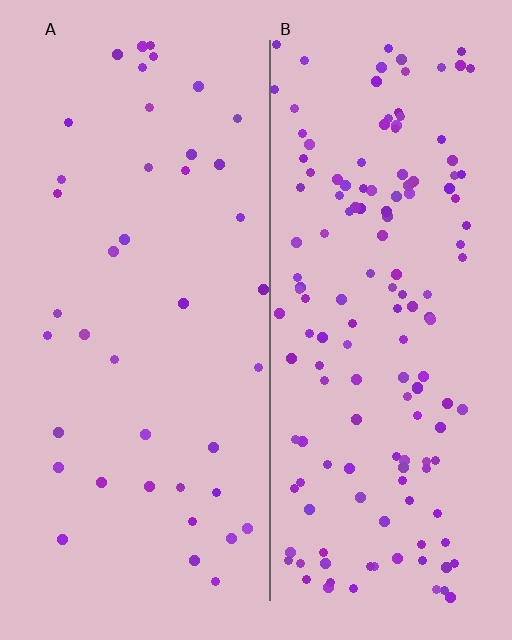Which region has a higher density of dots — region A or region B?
B (the right).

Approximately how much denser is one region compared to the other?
Approximately 3.6× — region B over region A.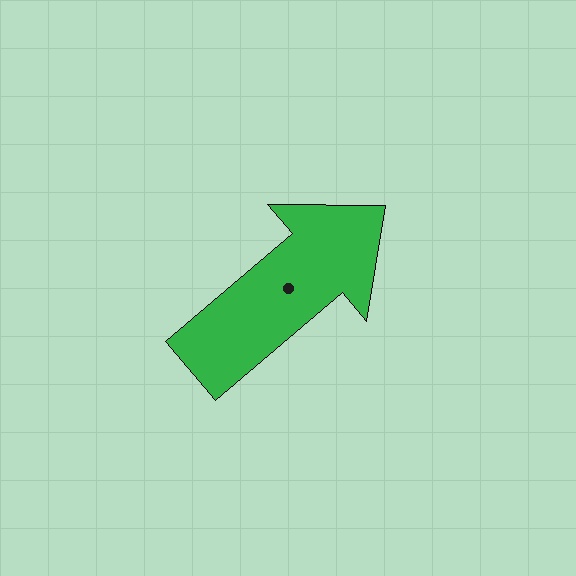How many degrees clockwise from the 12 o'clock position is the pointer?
Approximately 50 degrees.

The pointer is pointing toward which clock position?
Roughly 2 o'clock.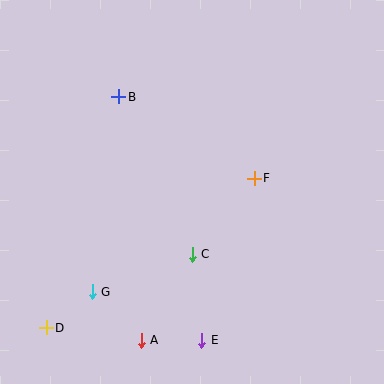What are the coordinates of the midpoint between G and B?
The midpoint between G and B is at (106, 194).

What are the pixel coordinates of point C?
Point C is at (192, 254).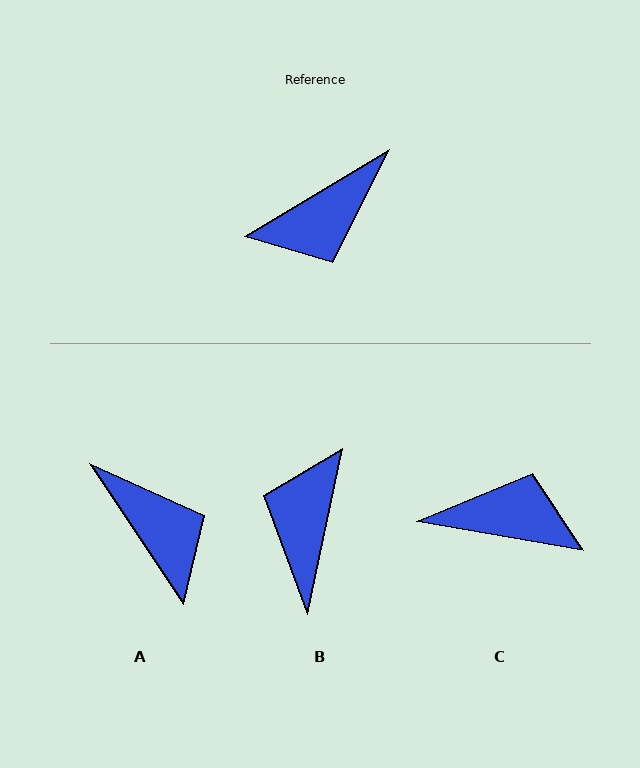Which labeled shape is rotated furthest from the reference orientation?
C, about 139 degrees away.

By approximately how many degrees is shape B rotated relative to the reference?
Approximately 133 degrees clockwise.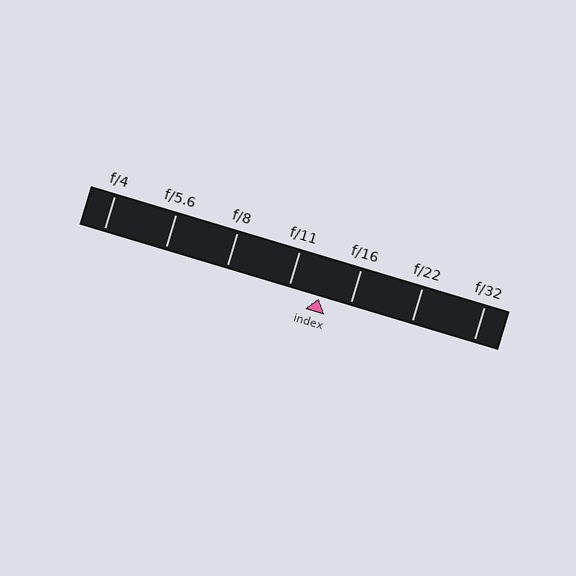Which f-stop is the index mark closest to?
The index mark is closest to f/16.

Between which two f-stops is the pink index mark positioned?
The index mark is between f/11 and f/16.